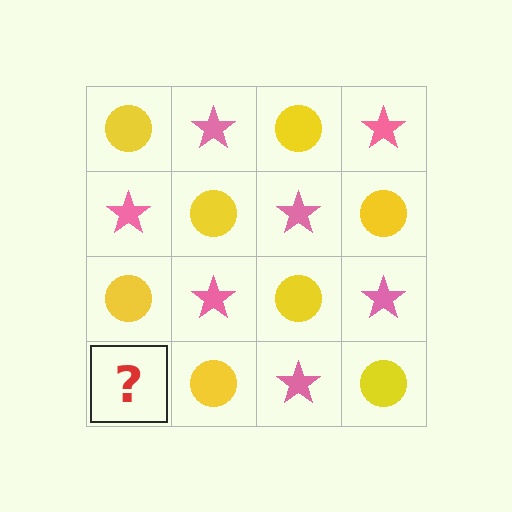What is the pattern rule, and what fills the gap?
The rule is that it alternates yellow circle and pink star in a checkerboard pattern. The gap should be filled with a pink star.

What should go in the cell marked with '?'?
The missing cell should contain a pink star.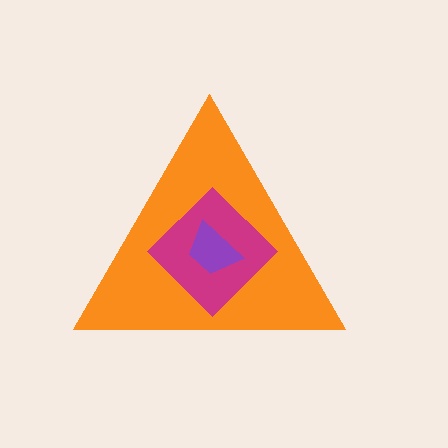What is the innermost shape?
The purple trapezoid.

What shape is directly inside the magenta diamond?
The purple trapezoid.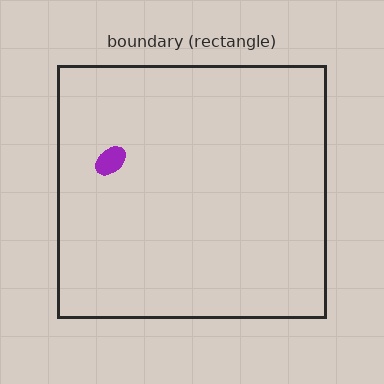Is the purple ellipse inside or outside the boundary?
Inside.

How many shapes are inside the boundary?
1 inside, 0 outside.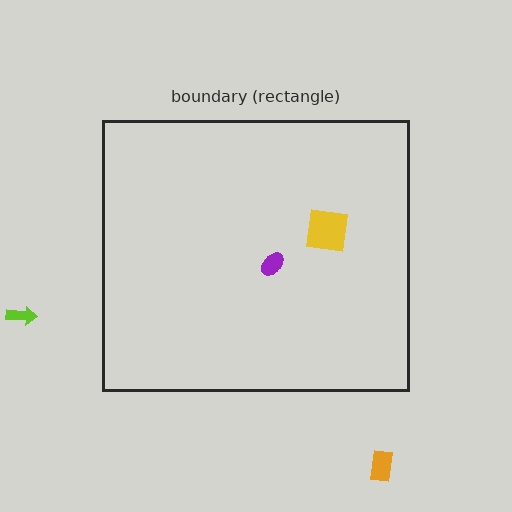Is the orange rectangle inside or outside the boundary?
Outside.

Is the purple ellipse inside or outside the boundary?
Inside.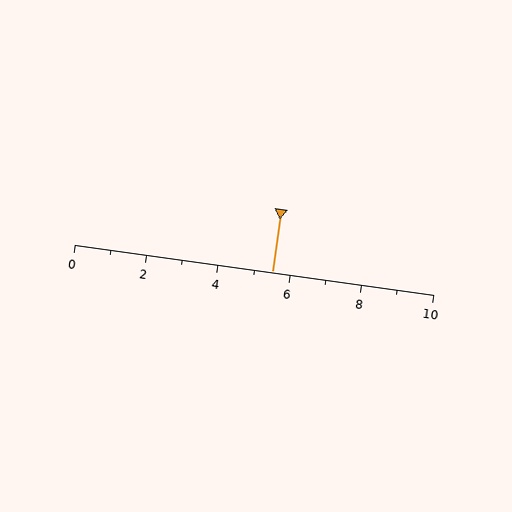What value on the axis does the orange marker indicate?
The marker indicates approximately 5.5.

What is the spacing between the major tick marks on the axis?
The major ticks are spaced 2 apart.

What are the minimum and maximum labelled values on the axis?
The axis runs from 0 to 10.